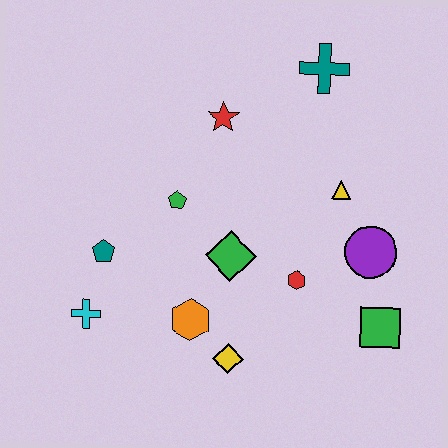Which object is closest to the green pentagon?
The green diamond is closest to the green pentagon.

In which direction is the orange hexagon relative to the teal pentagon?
The orange hexagon is to the right of the teal pentagon.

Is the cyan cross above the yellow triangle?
No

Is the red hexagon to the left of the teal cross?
Yes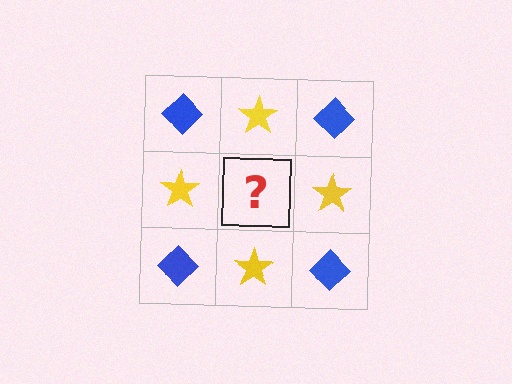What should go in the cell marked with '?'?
The missing cell should contain a blue diamond.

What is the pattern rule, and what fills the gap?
The rule is that it alternates blue diamond and yellow star in a checkerboard pattern. The gap should be filled with a blue diamond.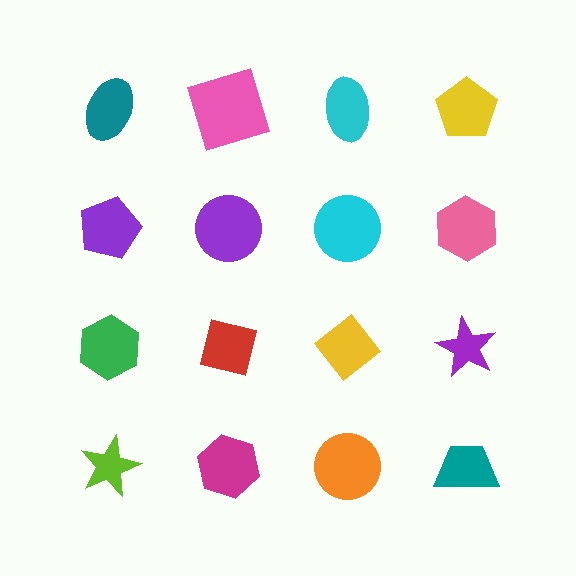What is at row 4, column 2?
A magenta hexagon.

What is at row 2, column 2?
A purple circle.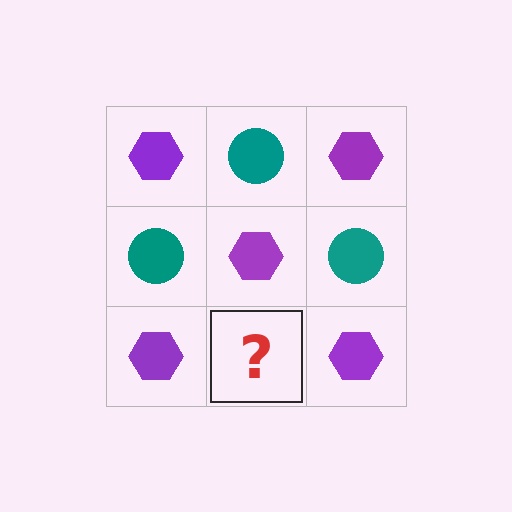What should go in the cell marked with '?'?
The missing cell should contain a teal circle.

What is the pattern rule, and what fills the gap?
The rule is that it alternates purple hexagon and teal circle in a checkerboard pattern. The gap should be filled with a teal circle.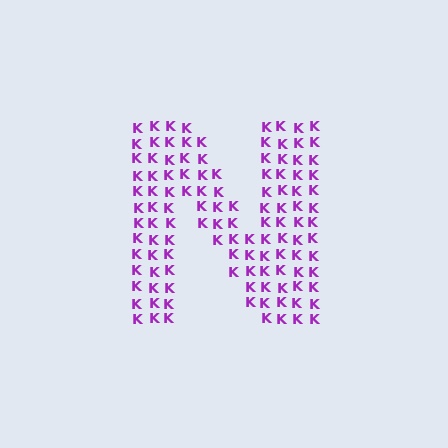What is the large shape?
The large shape is the letter N.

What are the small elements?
The small elements are letter K's.